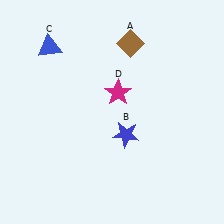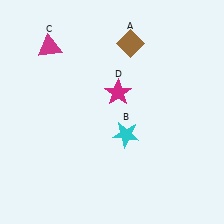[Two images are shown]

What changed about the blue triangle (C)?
In Image 1, C is blue. In Image 2, it changed to magenta.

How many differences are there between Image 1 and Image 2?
There are 2 differences between the two images.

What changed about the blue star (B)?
In Image 1, B is blue. In Image 2, it changed to cyan.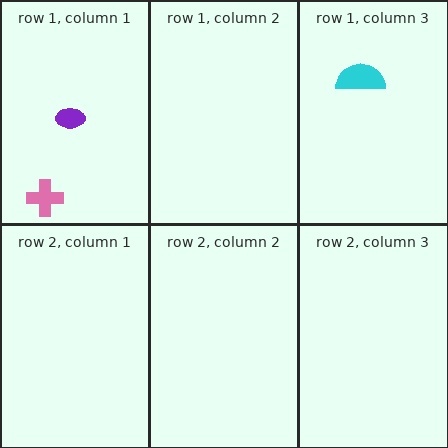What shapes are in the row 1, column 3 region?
The cyan semicircle.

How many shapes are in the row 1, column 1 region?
2.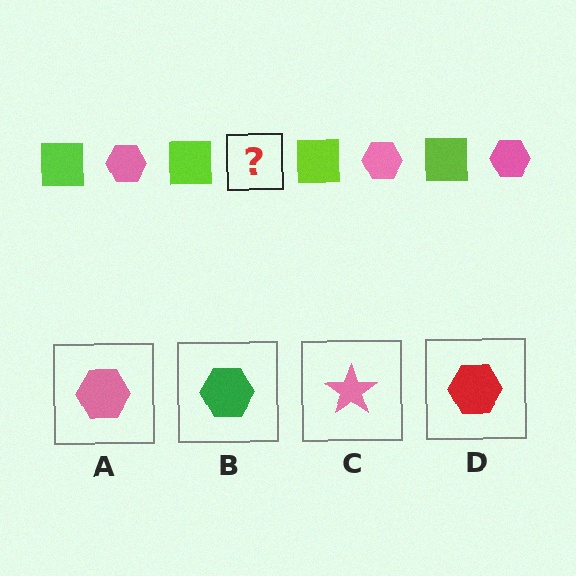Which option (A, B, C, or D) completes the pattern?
A.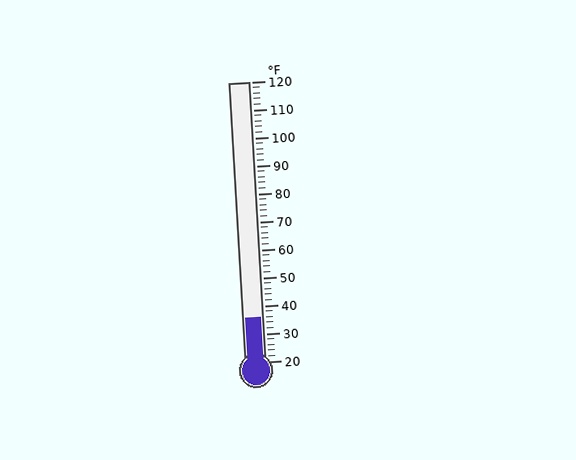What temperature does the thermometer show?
The thermometer shows approximately 36°F.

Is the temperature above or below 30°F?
The temperature is above 30°F.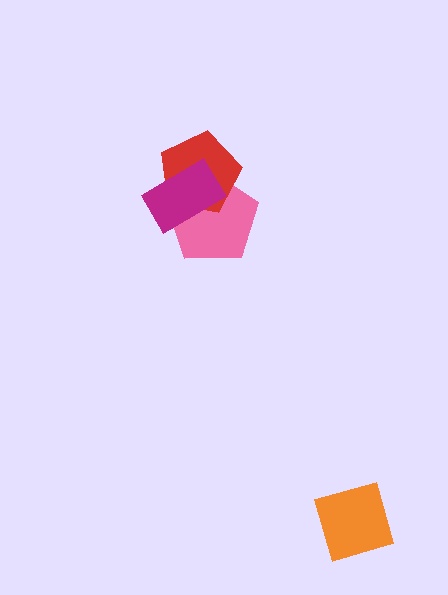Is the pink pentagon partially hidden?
Yes, it is partially covered by another shape.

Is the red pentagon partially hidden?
Yes, it is partially covered by another shape.